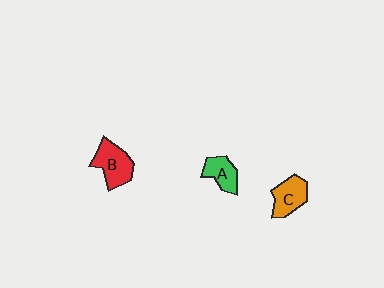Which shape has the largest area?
Shape B (red).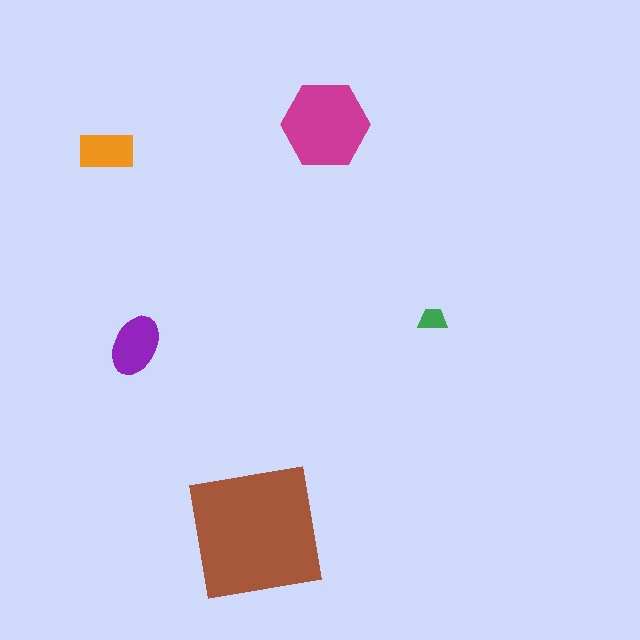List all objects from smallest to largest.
The green trapezoid, the orange rectangle, the purple ellipse, the magenta hexagon, the brown square.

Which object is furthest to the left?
The orange rectangle is leftmost.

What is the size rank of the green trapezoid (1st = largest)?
5th.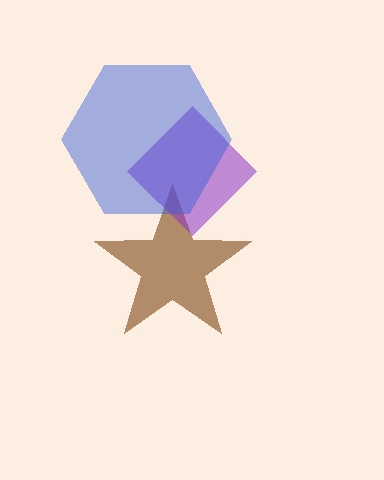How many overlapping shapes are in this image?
There are 3 overlapping shapes in the image.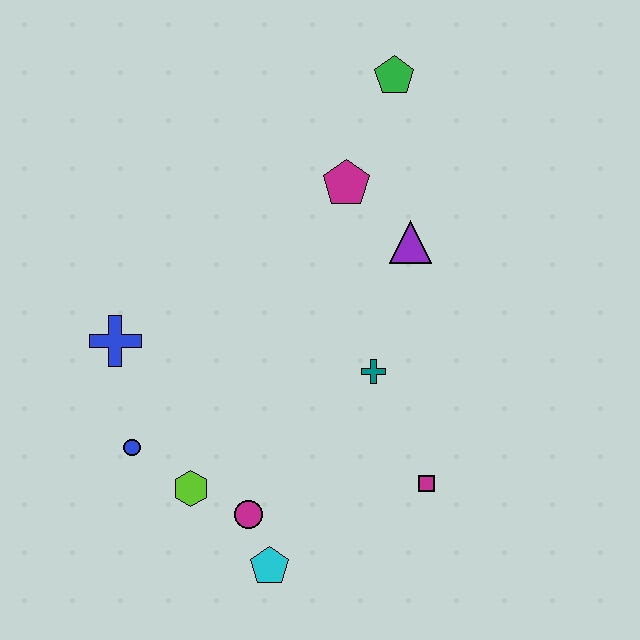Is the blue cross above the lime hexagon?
Yes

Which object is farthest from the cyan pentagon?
The green pentagon is farthest from the cyan pentagon.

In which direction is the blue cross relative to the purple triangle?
The blue cross is to the left of the purple triangle.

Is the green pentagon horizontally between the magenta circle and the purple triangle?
Yes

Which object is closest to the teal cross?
The magenta square is closest to the teal cross.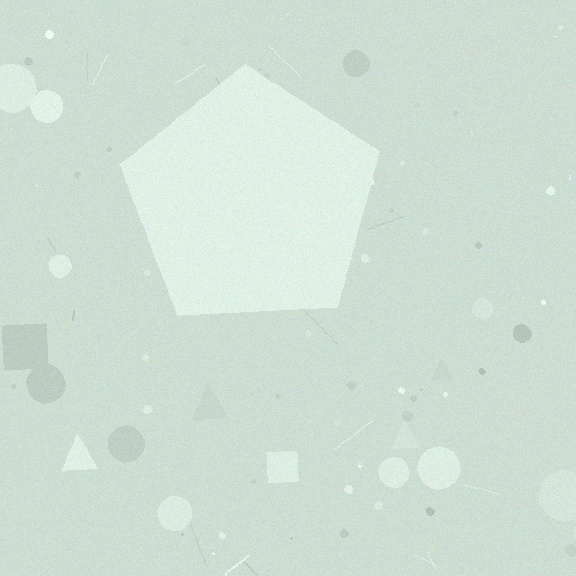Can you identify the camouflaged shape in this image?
The camouflaged shape is a pentagon.